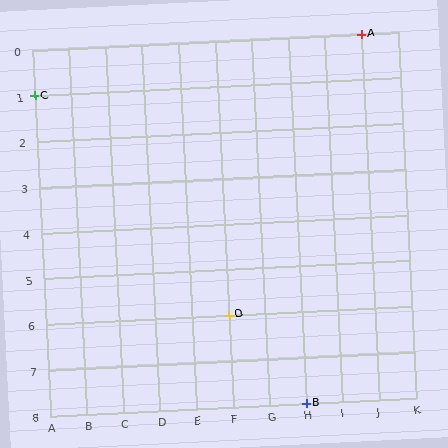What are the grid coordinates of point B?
Point B is at grid coordinates (H, 8).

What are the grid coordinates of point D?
Point D is at grid coordinates (F, 6).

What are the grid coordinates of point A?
Point A is at grid coordinates (J, 0).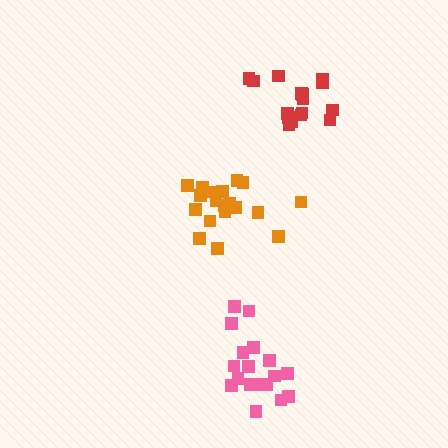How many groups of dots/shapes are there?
There are 3 groups.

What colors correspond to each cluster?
The clusters are colored: red, pink, orange.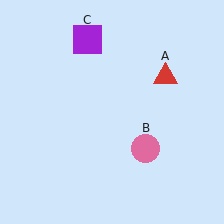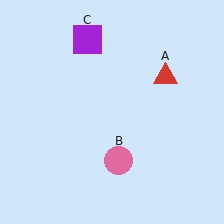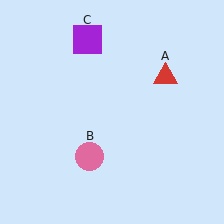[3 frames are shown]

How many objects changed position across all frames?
1 object changed position: pink circle (object B).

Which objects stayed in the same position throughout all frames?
Red triangle (object A) and purple square (object C) remained stationary.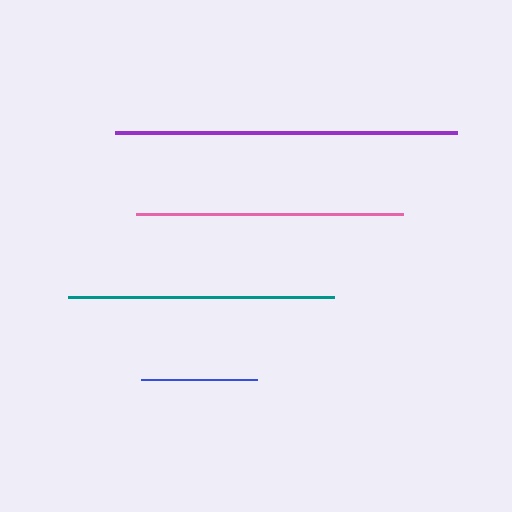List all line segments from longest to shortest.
From longest to shortest: purple, pink, teal, blue.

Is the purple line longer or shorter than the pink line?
The purple line is longer than the pink line.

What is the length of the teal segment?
The teal segment is approximately 266 pixels long.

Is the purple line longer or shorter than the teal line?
The purple line is longer than the teal line.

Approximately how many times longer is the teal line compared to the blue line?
The teal line is approximately 2.3 times the length of the blue line.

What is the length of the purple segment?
The purple segment is approximately 342 pixels long.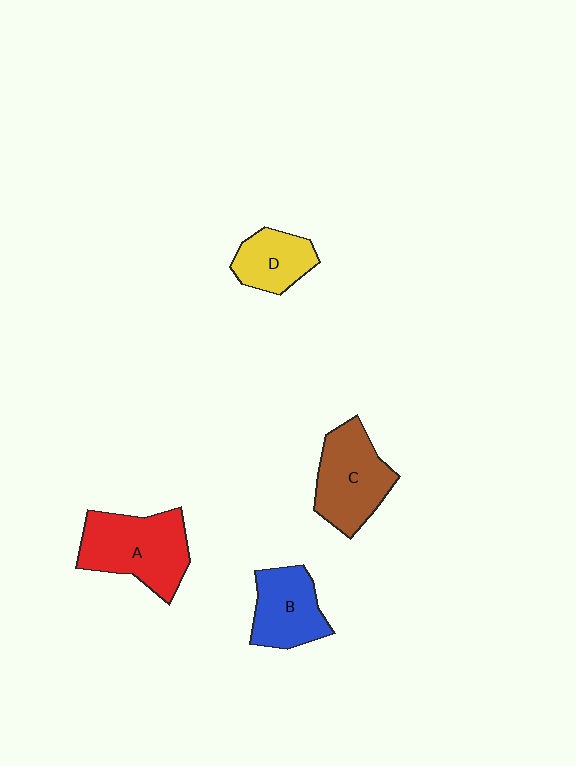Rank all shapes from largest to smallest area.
From largest to smallest: A (red), C (brown), B (blue), D (yellow).